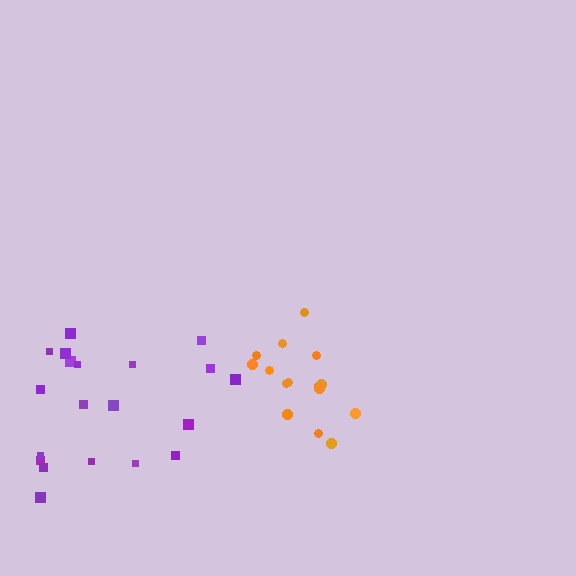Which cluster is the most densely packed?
Orange.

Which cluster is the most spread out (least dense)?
Purple.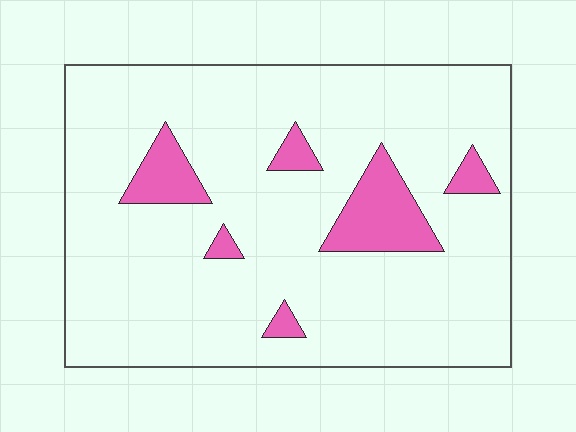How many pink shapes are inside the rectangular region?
6.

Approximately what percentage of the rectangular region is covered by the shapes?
Approximately 10%.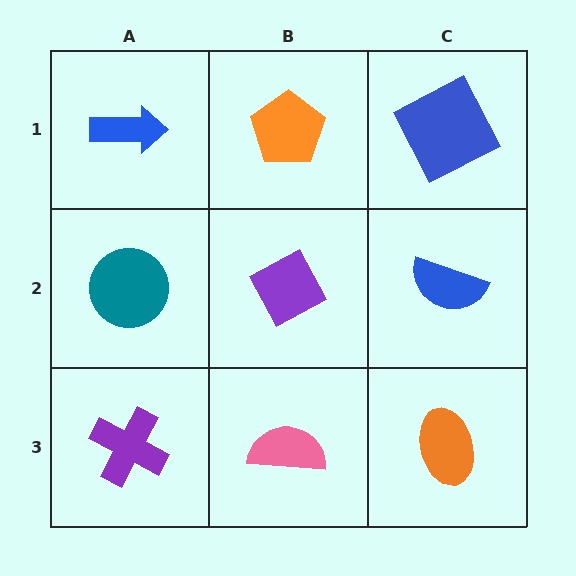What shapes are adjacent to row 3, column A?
A teal circle (row 2, column A), a pink semicircle (row 3, column B).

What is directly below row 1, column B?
A purple diamond.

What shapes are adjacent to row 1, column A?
A teal circle (row 2, column A), an orange pentagon (row 1, column B).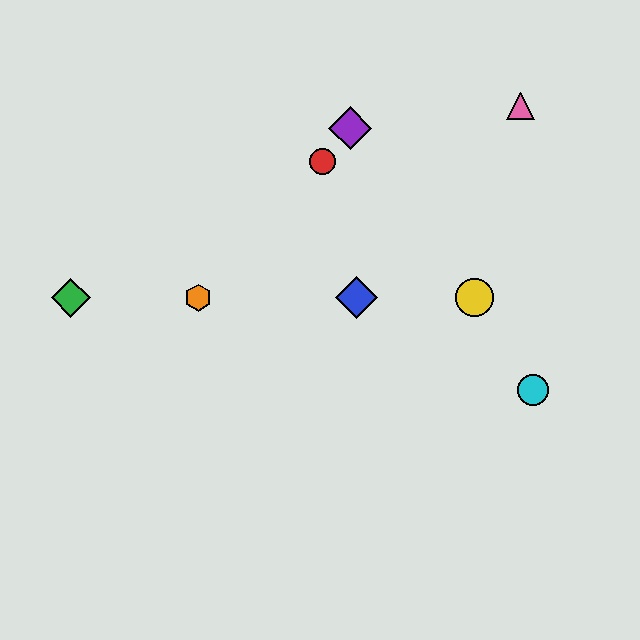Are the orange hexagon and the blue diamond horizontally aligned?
Yes, both are at y≈298.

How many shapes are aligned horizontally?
4 shapes (the blue diamond, the green diamond, the yellow circle, the orange hexagon) are aligned horizontally.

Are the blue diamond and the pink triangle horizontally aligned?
No, the blue diamond is at y≈298 and the pink triangle is at y≈106.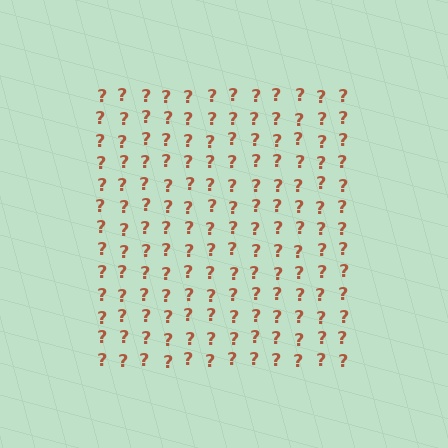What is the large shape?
The large shape is a square.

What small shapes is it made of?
It is made of small question marks.